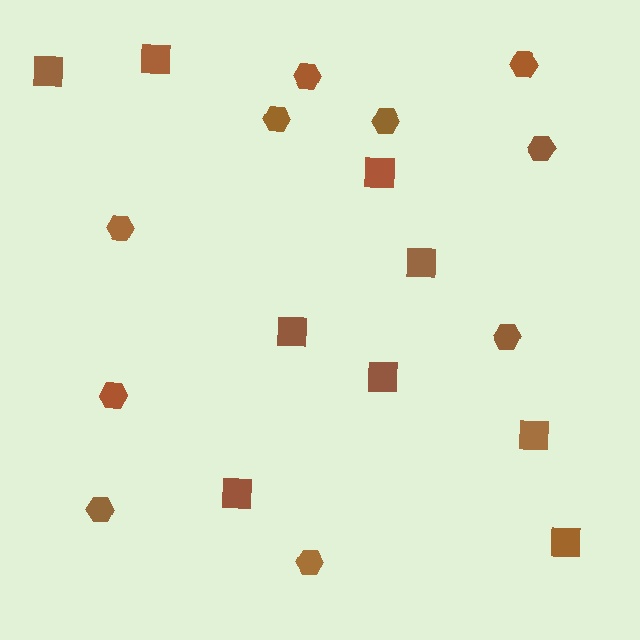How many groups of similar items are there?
There are 2 groups: one group of hexagons (10) and one group of squares (9).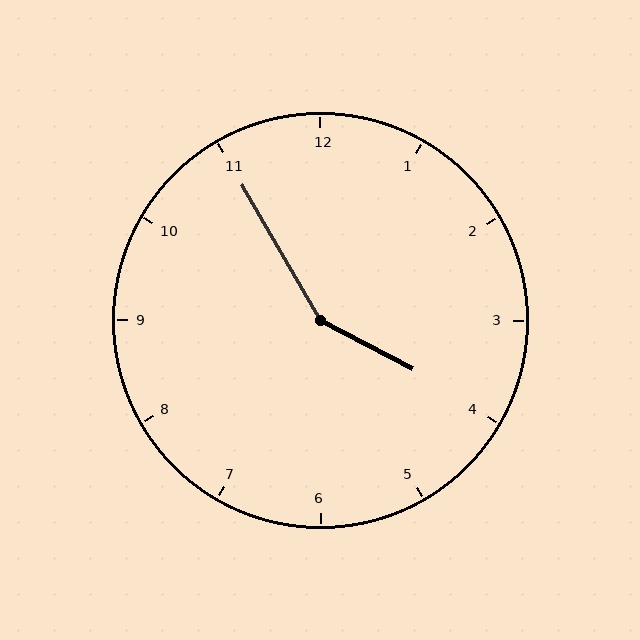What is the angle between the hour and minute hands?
Approximately 148 degrees.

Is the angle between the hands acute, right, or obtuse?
It is obtuse.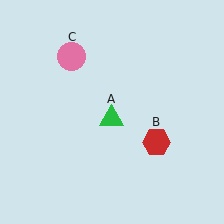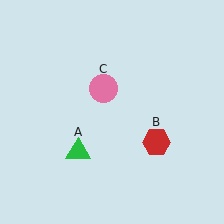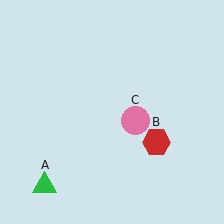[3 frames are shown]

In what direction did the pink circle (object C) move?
The pink circle (object C) moved down and to the right.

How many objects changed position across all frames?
2 objects changed position: green triangle (object A), pink circle (object C).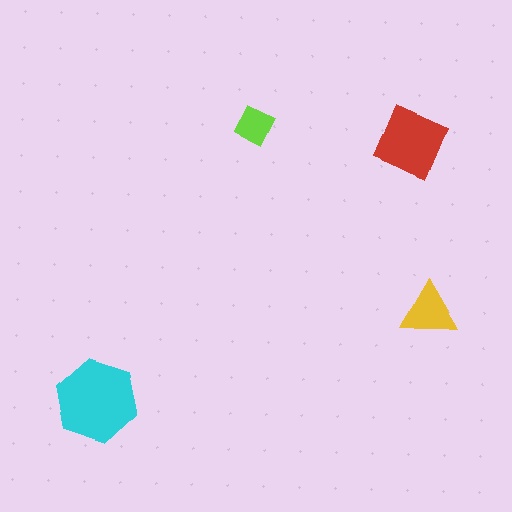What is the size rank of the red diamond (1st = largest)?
2nd.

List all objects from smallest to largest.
The lime square, the yellow triangle, the red diamond, the cyan hexagon.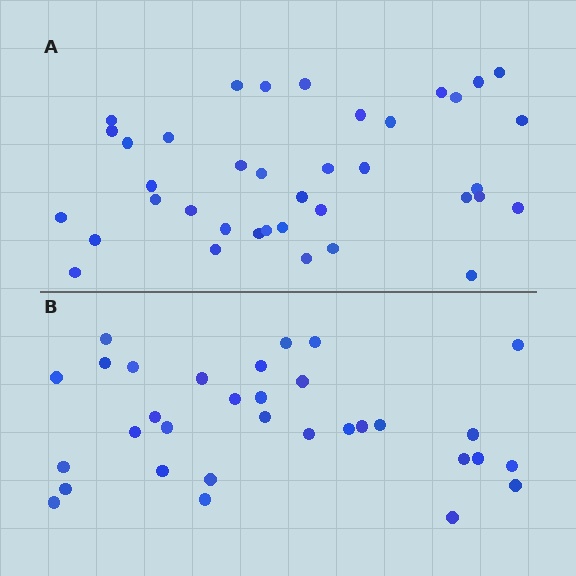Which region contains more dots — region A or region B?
Region A (the top region) has more dots.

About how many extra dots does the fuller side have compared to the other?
Region A has about 6 more dots than region B.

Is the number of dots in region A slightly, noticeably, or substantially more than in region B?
Region A has only slightly more — the two regions are fairly close. The ratio is roughly 1.2 to 1.